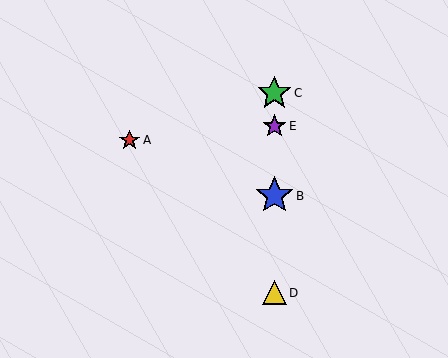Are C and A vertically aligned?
No, C is at x≈274 and A is at x≈129.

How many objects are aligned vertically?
4 objects (B, C, D, E) are aligned vertically.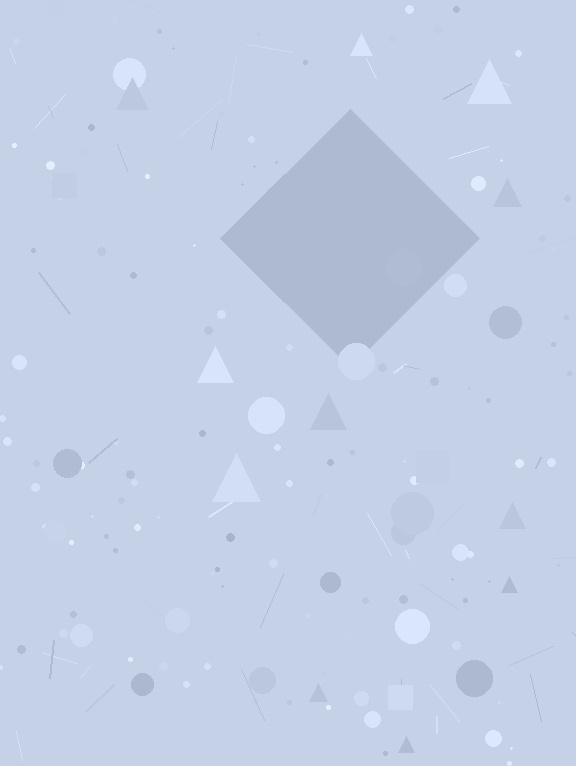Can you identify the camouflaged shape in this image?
The camouflaged shape is a diamond.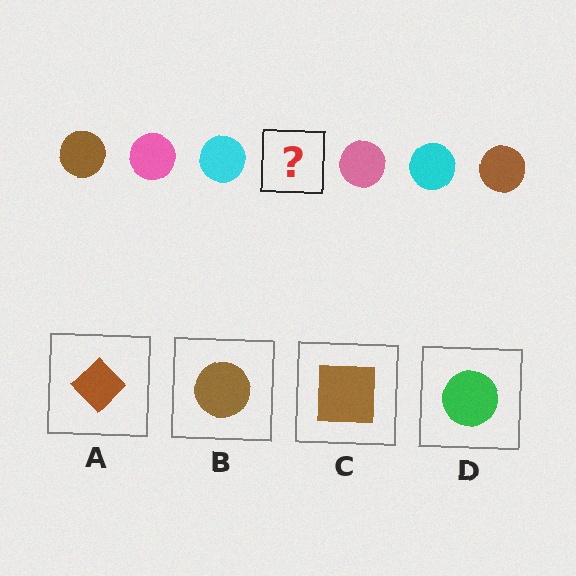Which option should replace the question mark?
Option B.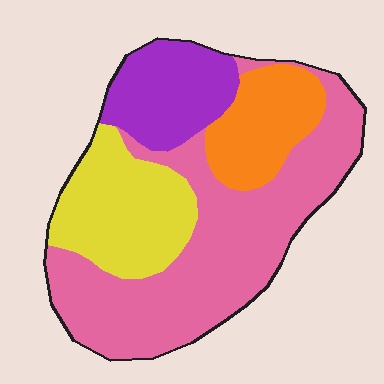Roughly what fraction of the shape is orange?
Orange covers roughly 15% of the shape.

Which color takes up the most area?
Pink, at roughly 50%.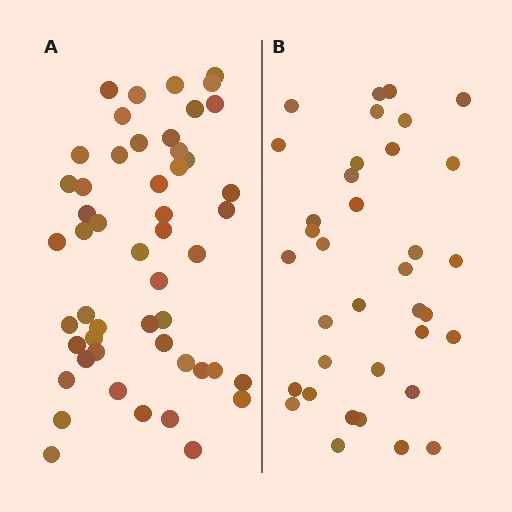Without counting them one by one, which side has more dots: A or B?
Region A (the left region) has more dots.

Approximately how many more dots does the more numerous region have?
Region A has approximately 15 more dots than region B.